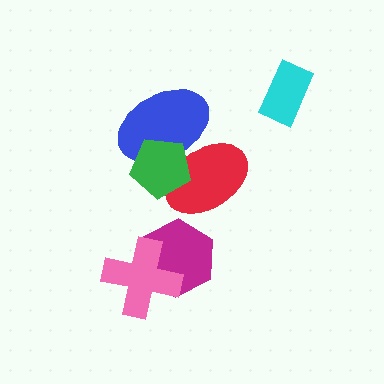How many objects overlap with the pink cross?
1 object overlaps with the pink cross.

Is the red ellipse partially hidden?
Yes, it is partially covered by another shape.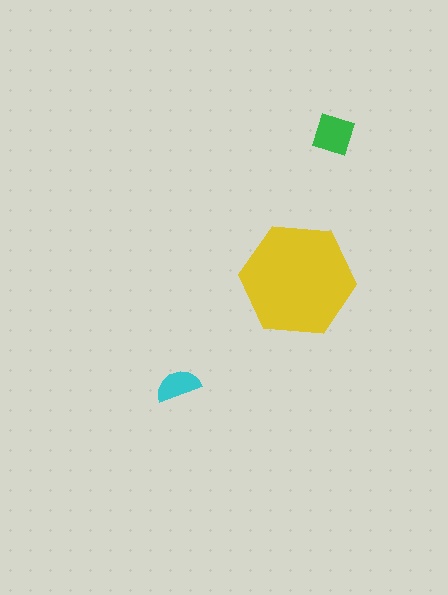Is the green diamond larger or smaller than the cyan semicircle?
Larger.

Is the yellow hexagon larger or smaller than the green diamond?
Larger.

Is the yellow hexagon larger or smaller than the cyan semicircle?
Larger.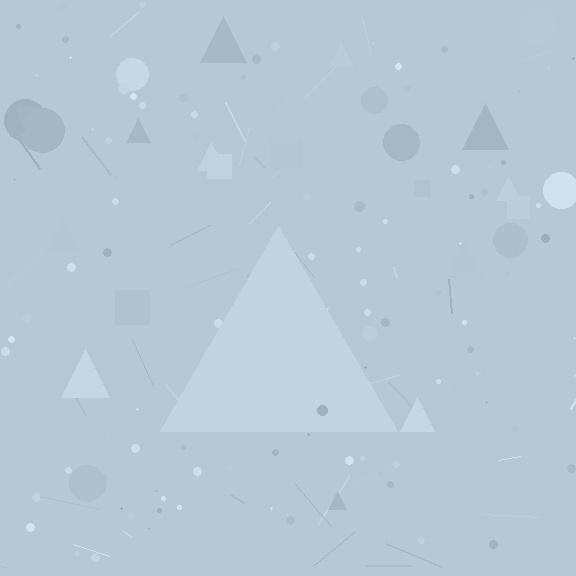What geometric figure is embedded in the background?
A triangle is embedded in the background.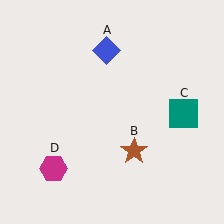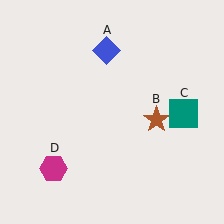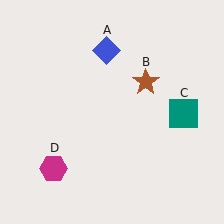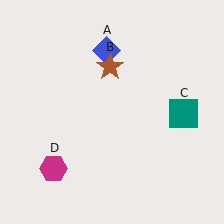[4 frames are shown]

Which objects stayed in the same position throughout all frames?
Blue diamond (object A) and teal square (object C) and magenta hexagon (object D) remained stationary.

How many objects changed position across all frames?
1 object changed position: brown star (object B).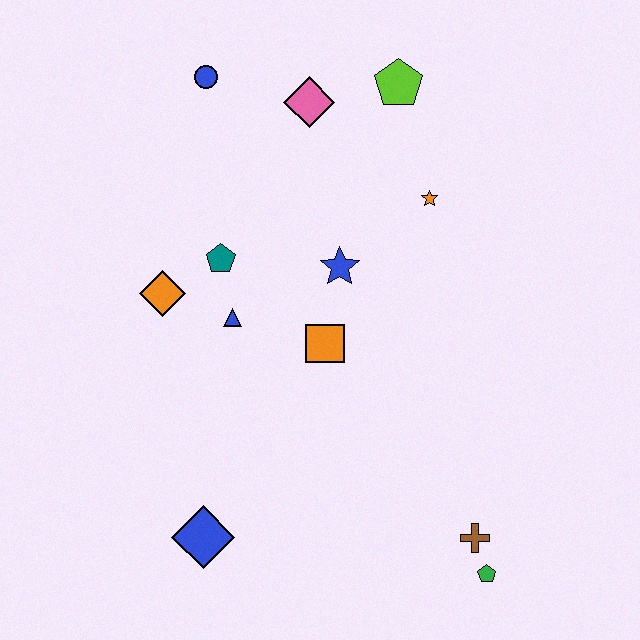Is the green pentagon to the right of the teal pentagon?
Yes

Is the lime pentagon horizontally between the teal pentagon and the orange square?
No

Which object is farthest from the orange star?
The blue diamond is farthest from the orange star.